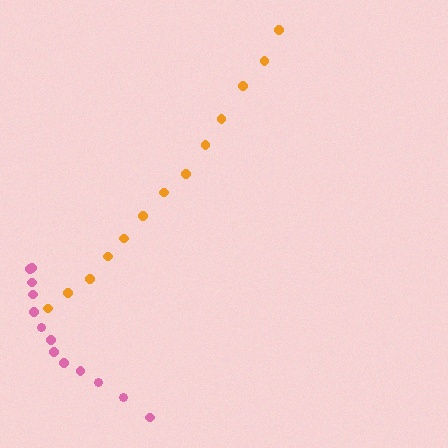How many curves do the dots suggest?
There are 2 distinct paths.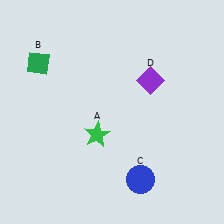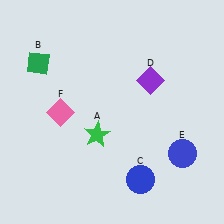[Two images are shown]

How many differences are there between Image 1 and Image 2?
There are 2 differences between the two images.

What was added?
A blue circle (E), a pink diamond (F) were added in Image 2.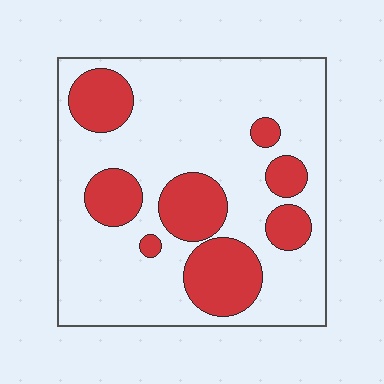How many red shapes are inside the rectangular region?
8.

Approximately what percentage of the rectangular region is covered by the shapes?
Approximately 25%.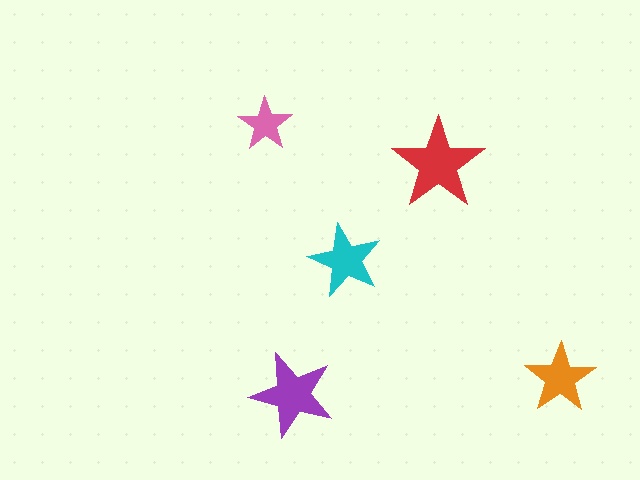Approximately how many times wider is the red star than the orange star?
About 1.5 times wider.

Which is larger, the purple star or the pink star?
The purple one.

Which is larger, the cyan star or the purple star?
The purple one.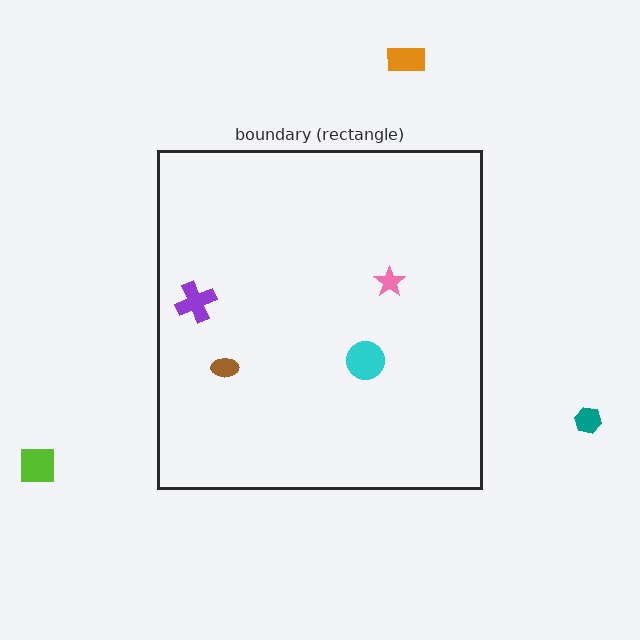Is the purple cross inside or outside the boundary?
Inside.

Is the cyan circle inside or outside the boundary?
Inside.